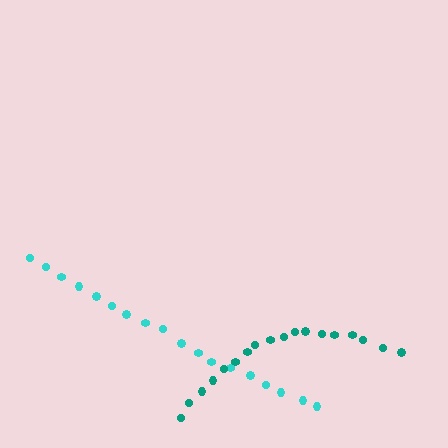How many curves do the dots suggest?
There are 2 distinct paths.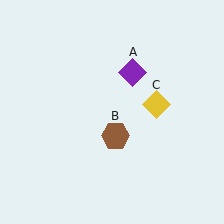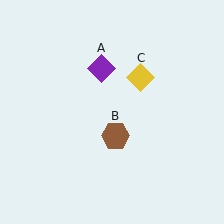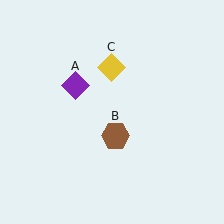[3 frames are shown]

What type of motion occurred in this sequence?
The purple diamond (object A), yellow diamond (object C) rotated counterclockwise around the center of the scene.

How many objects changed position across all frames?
2 objects changed position: purple diamond (object A), yellow diamond (object C).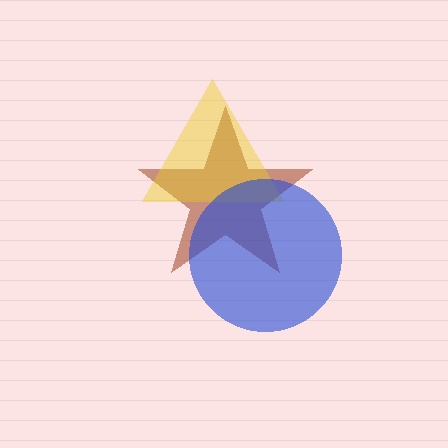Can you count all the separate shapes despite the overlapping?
Yes, there are 3 separate shapes.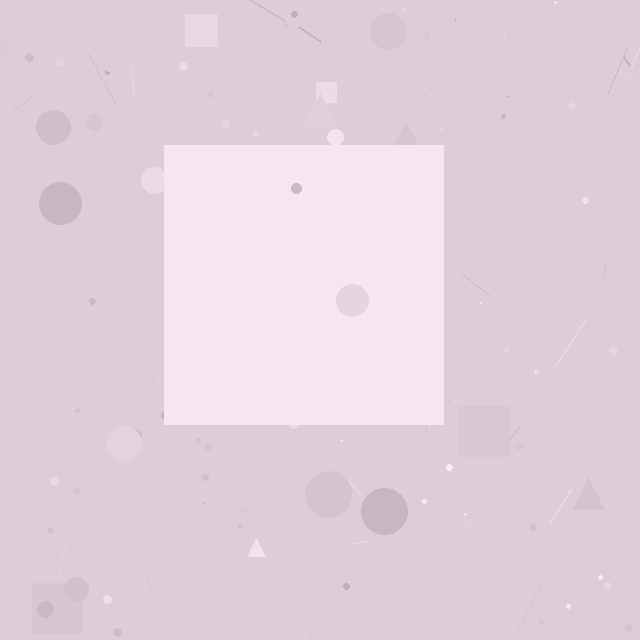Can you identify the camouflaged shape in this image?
The camouflaged shape is a square.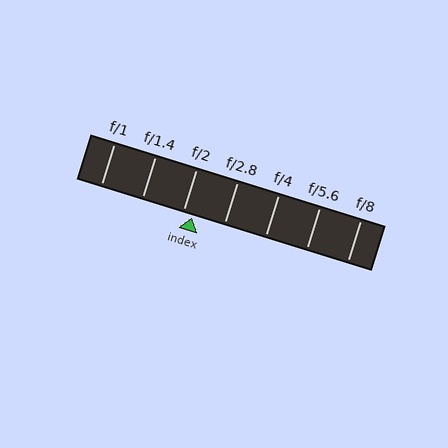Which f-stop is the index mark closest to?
The index mark is closest to f/2.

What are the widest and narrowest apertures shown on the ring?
The widest aperture shown is f/1 and the narrowest is f/8.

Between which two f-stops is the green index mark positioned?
The index mark is between f/2 and f/2.8.